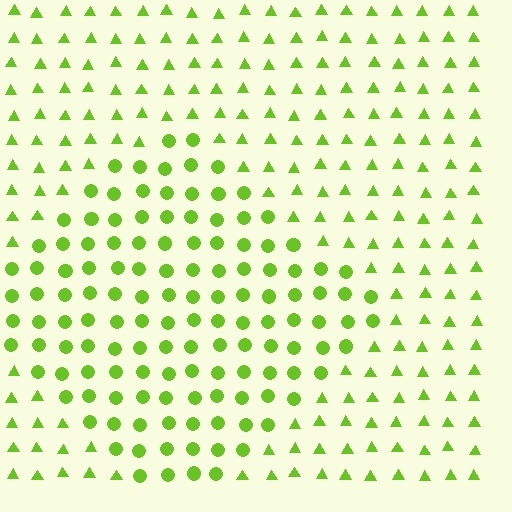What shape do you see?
I see a diamond.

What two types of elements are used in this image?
The image uses circles inside the diamond region and triangles outside it.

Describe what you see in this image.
The image is filled with small lime elements arranged in a uniform grid. A diamond-shaped region contains circles, while the surrounding area contains triangles. The boundary is defined purely by the change in element shape.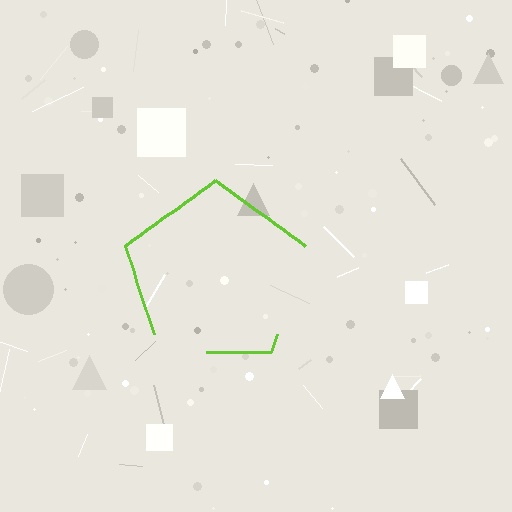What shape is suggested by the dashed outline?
The dashed outline suggests a pentagon.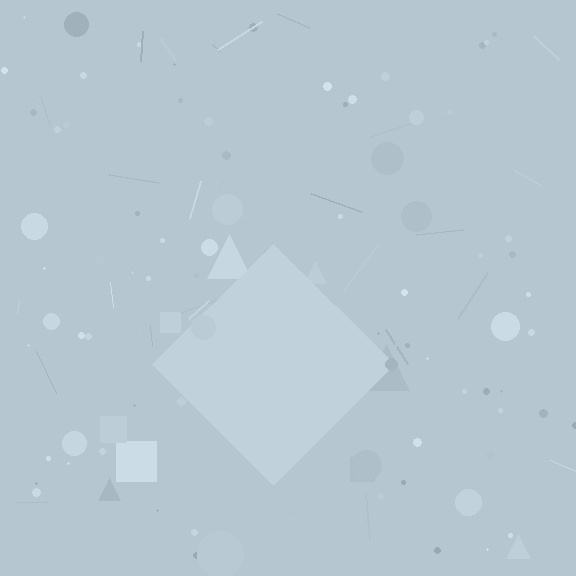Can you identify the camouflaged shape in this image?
The camouflaged shape is a diamond.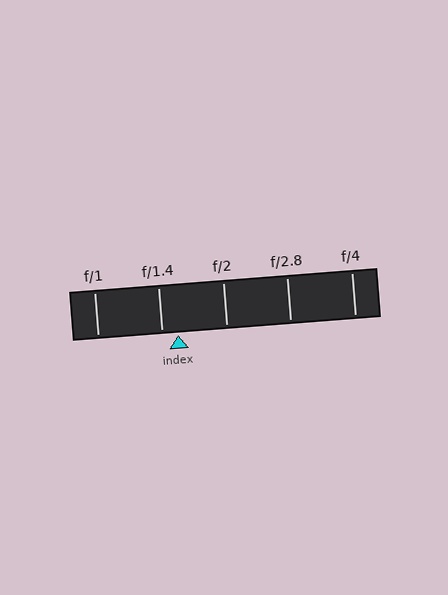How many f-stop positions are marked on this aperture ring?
There are 5 f-stop positions marked.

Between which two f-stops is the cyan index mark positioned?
The index mark is between f/1.4 and f/2.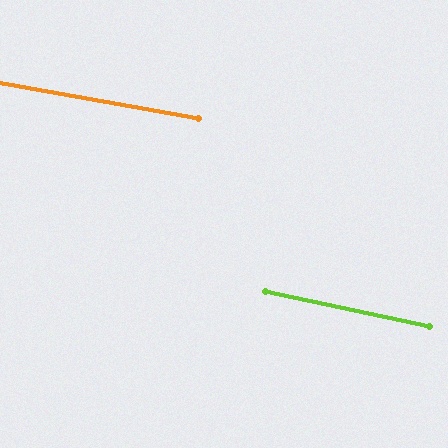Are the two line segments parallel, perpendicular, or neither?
Parallel — their directions differ by only 2.0°.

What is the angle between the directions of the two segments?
Approximately 2 degrees.